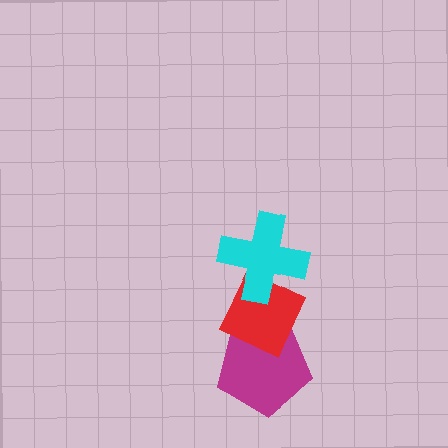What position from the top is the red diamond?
The red diamond is 2nd from the top.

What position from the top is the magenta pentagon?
The magenta pentagon is 3rd from the top.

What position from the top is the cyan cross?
The cyan cross is 1st from the top.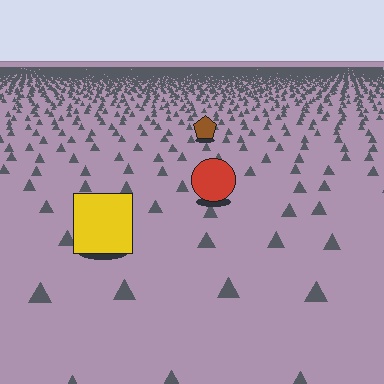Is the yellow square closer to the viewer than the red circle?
Yes. The yellow square is closer — you can tell from the texture gradient: the ground texture is coarser near it.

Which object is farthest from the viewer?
The brown pentagon is farthest from the viewer. It appears smaller and the ground texture around it is denser.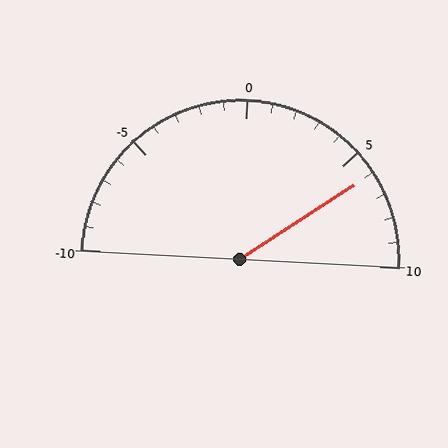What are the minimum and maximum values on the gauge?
The gauge ranges from -10 to 10.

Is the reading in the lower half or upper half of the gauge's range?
The reading is in the upper half of the range (-10 to 10).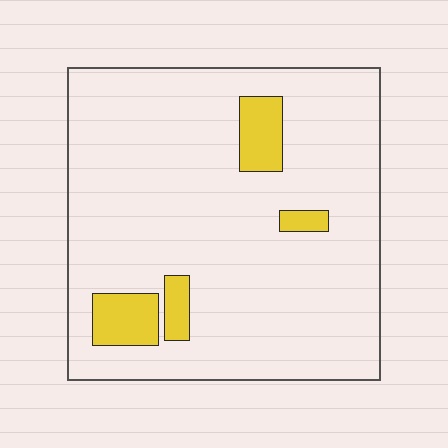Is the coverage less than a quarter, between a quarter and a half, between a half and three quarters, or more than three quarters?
Less than a quarter.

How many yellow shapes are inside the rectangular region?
4.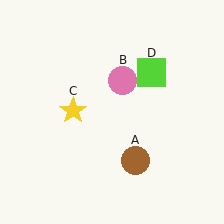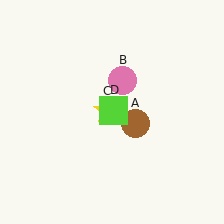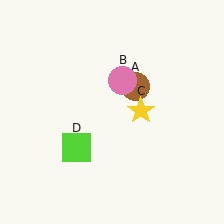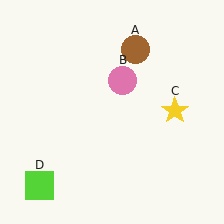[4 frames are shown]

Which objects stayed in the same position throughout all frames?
Pink circle (object B) remained stationary.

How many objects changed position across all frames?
3 objects changed position: brown circle (object A), yellow star (object C), lime square (object D).